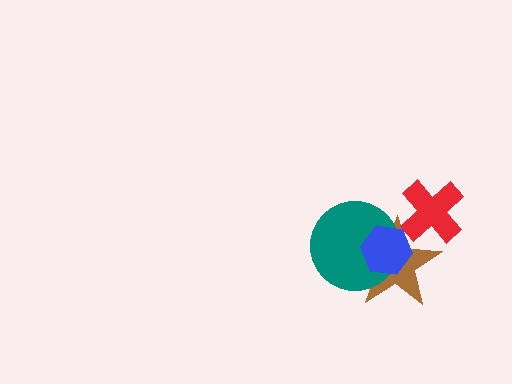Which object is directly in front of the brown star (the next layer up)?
The teal circle is directly in front of the brown star.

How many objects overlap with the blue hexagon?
2 objects overlap with the blue hexagon.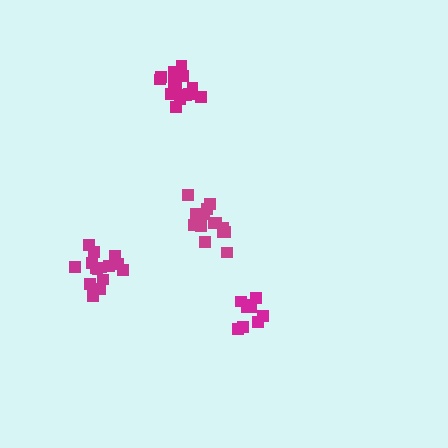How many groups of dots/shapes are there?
There are 4 groups.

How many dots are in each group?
Group 1: 15 dots, Group 2: 9 dots, Group 3: 15 dots, Group 4: 15 dots (54 total).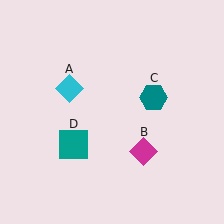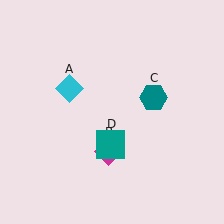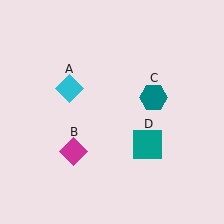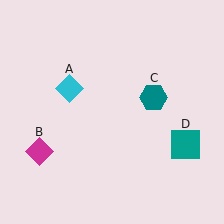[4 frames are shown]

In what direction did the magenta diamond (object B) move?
The magenta diamond (object B) moved left.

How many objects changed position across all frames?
2 objects changed position: magenta diamond (object B), teal square (object D).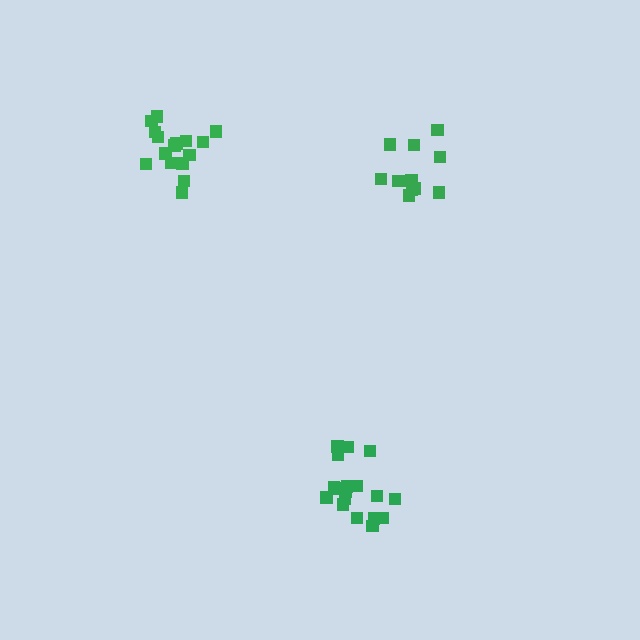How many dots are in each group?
Group 1: 18 dots, Group 2: 17 dots, Group 3: 12 dots (47 total).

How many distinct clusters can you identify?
There are 3 distinct clusters.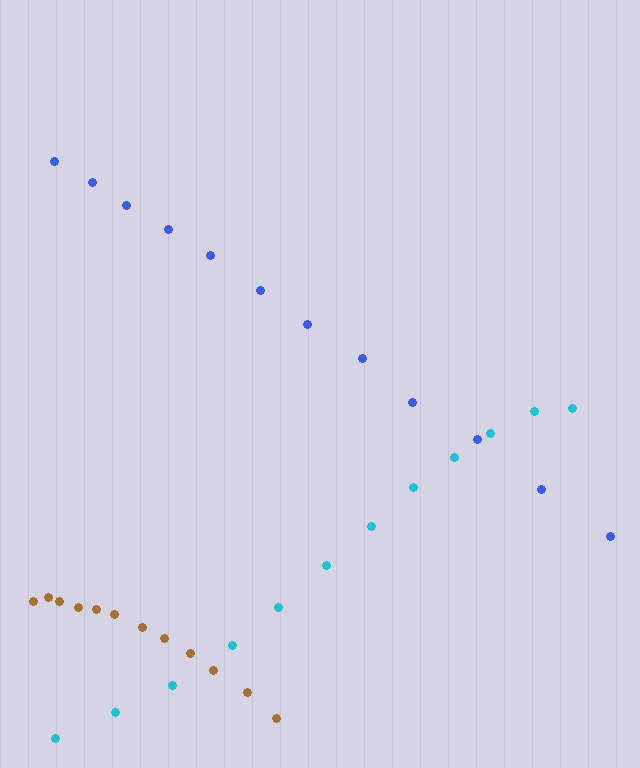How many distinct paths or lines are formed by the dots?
There are 3 distinct paths.